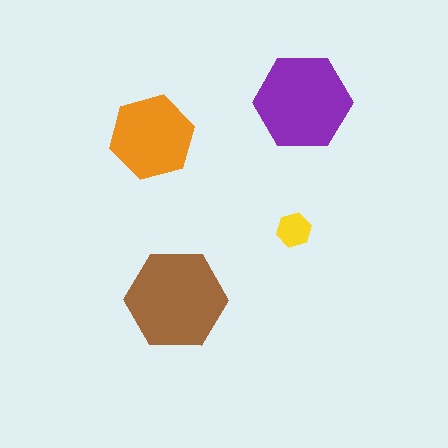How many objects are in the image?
There are 4 objects in the image.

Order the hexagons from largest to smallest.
the brown one, the purple one, the orange one, the yellow one.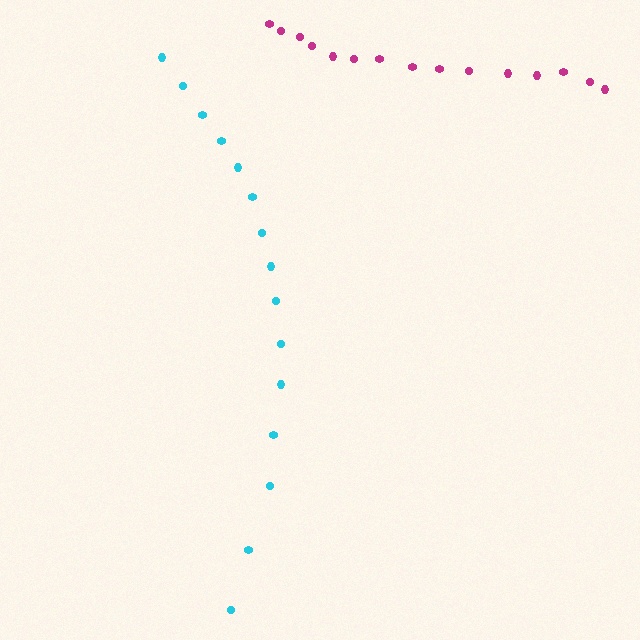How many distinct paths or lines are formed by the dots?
There are 2 distinct paths.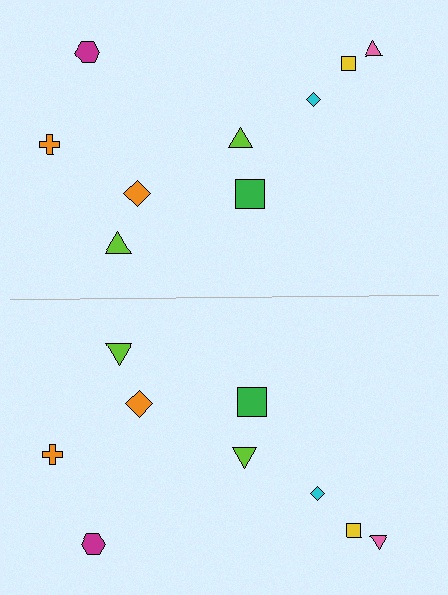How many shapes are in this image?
There are 18 shapes in this image.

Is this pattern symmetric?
Yes, this pattern has bilateral (reflection) symmetry.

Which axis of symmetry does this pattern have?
The pattern has a horizontal axis of symmetry running through the center of the image.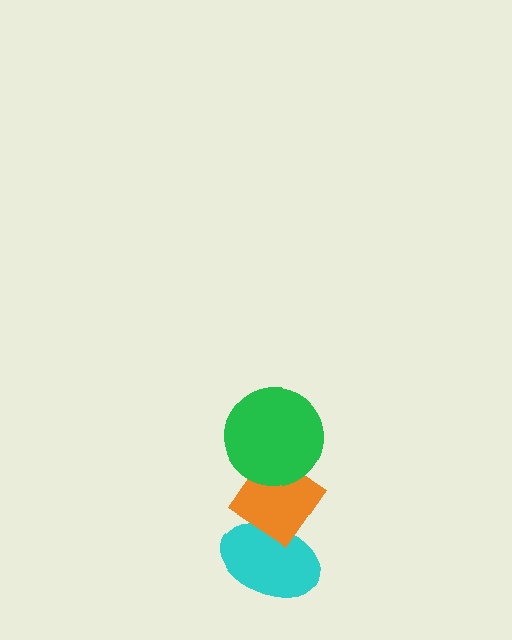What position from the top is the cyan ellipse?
The cyan ellipse is 3rd from the top.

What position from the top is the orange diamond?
The orange diamond is 2nd from the top.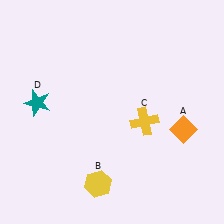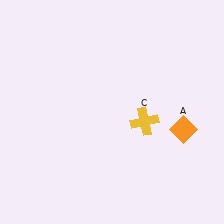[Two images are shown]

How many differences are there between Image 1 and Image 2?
There are 2 differences between the two images.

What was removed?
The teal star (D), the yellow hexagon (B) were removed in Image 2.